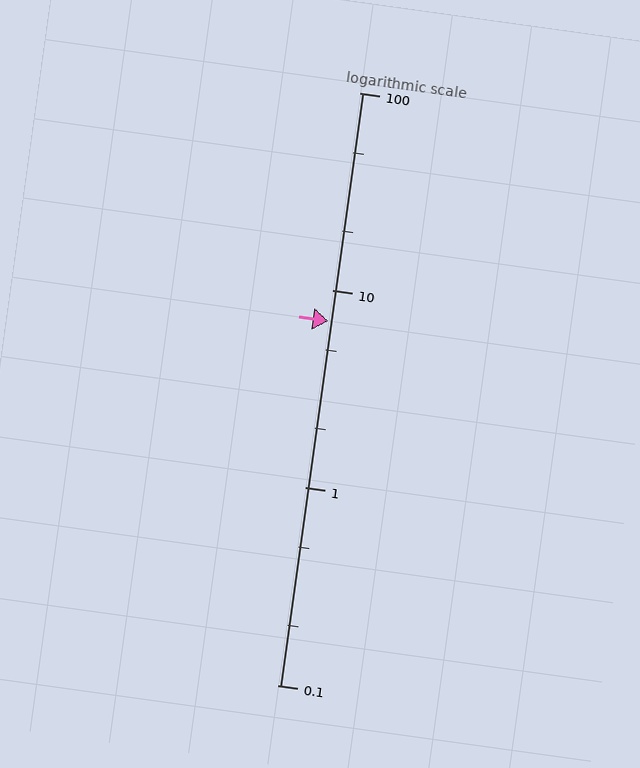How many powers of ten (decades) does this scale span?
The scale spans 3 decades, from 0.1 to 100.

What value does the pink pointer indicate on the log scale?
The pointer indicates approximately 7.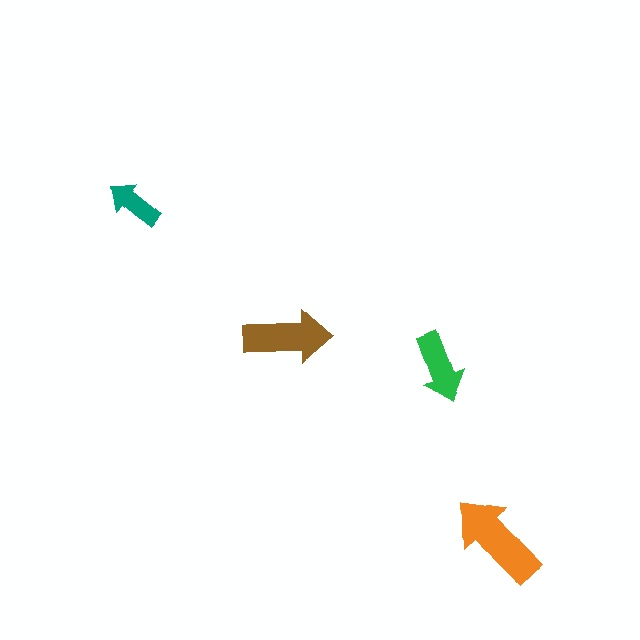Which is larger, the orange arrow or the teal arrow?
The orange one.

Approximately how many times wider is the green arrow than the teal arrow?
About 1.5 times wider.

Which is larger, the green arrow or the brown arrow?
The brown one.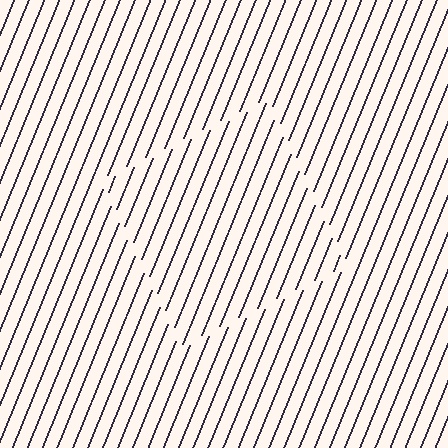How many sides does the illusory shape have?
4 sides — the line-ends trace a square.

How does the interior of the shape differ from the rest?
The interior of the shape contains the same grating, shifted by half a period — the contour is defined by the phase discontinuity where line-ends from the inner and outer gratings abut.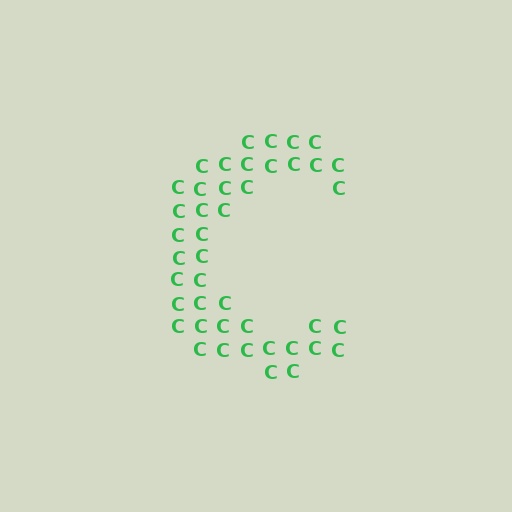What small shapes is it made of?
It is made of small letter C's.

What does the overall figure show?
The overall figure shows the letter C.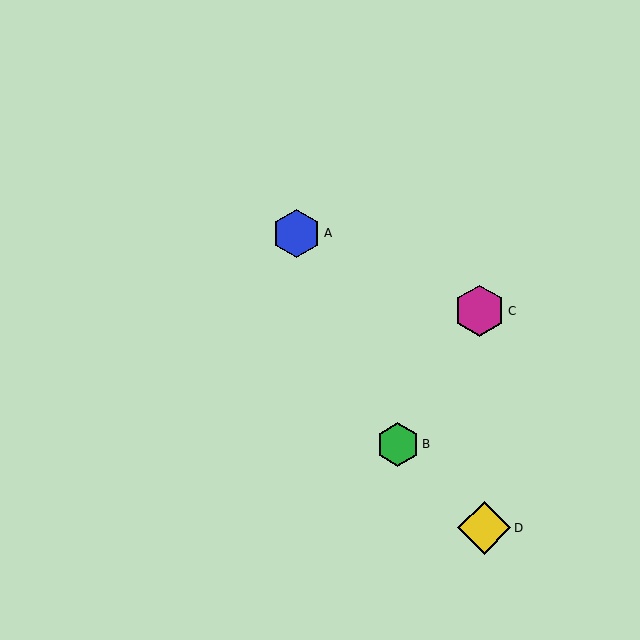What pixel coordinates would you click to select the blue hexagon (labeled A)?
Click at (297, 233) to select the blue hexagon A.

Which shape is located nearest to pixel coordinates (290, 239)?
The blue hexagon (labeled A) at (297, 233) is nearest to that location.